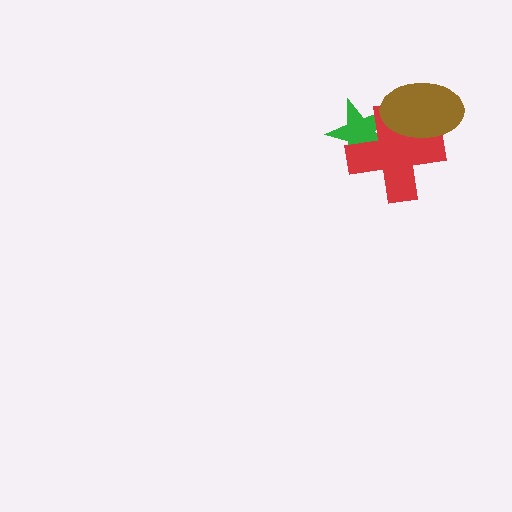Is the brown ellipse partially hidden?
No, no other shape covers it.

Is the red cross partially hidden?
Yes, it is partially covered by another shape.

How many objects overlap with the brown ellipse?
2 objects overlap with the brown ellipse.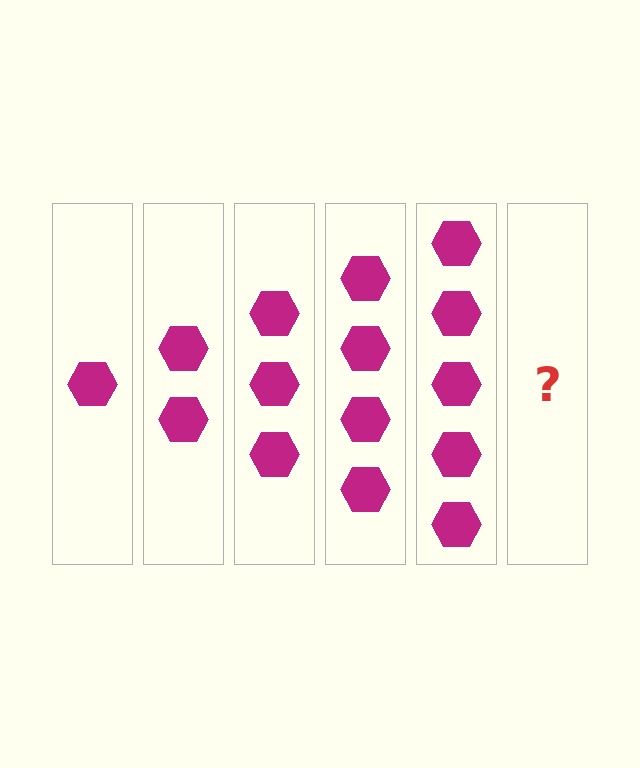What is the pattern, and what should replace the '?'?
The pattern is that each step adds one more hexagon. The '?' should be 6 hexagons.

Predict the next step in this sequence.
The next step is 6 hexagons.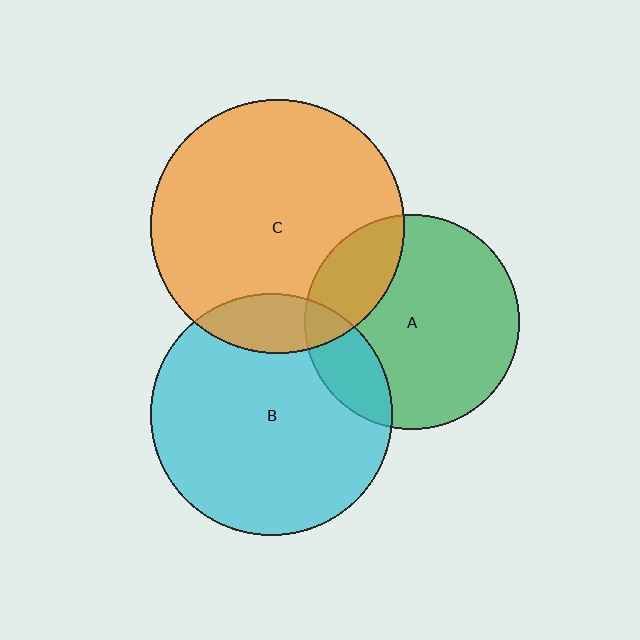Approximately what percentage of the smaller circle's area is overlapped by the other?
Approximately 20%.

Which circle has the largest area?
Circle C (orange).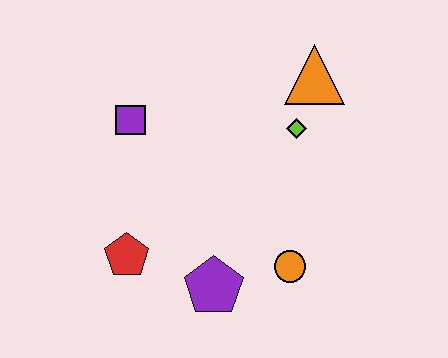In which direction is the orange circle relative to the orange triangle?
The orange circle is below the orange triangle.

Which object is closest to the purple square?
The red pentagon is closest to the purple square.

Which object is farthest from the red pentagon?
The orange triangle is farthest from the red pentagon.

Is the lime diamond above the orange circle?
Yes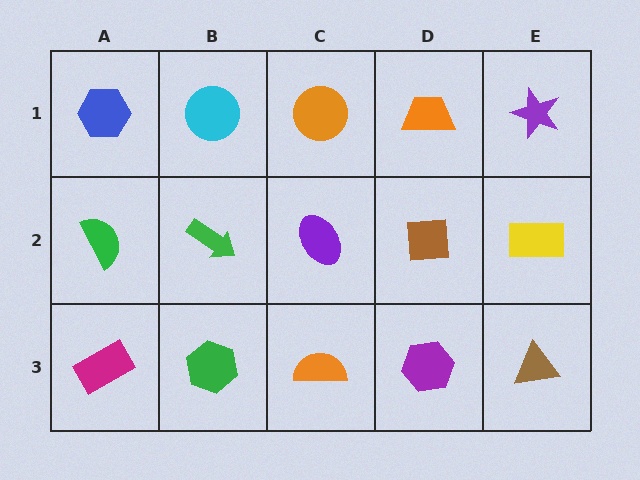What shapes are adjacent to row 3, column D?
A brown square (row 2, column D), an orange semicircle (row 3, column C), a brown triangle (row 3, column E).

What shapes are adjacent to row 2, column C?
An orange circle (row 1, column C), an orange semicircle (row 3, column C), a green arrow (row 2, column B), a brown square (row 2, column D).